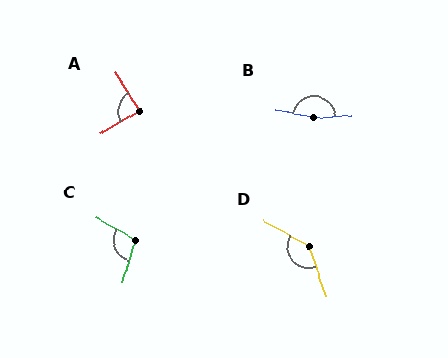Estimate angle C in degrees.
Approximately 102 degrees.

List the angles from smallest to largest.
A (87°), C (102°), D (139°), B (166°).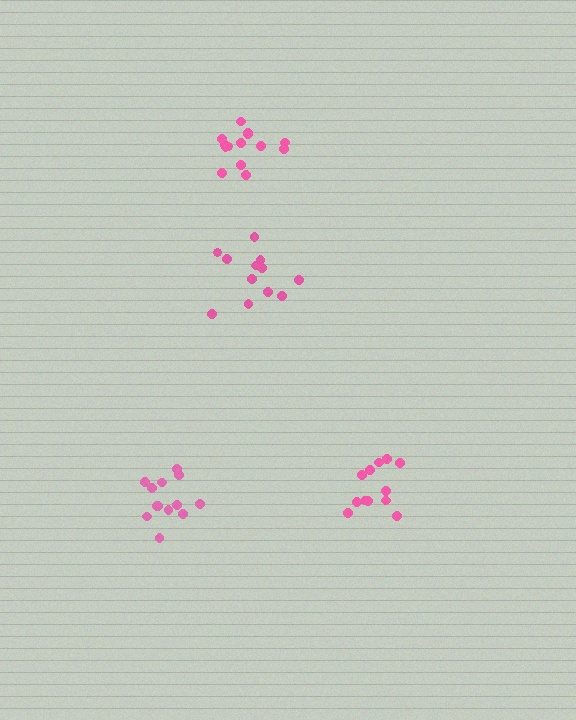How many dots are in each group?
Group 1: 12 dots, Group 2: 14 dots, Group 3: 13 dots, Group 4: 12 dots (51 total).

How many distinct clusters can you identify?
There are 4 distinct clusters.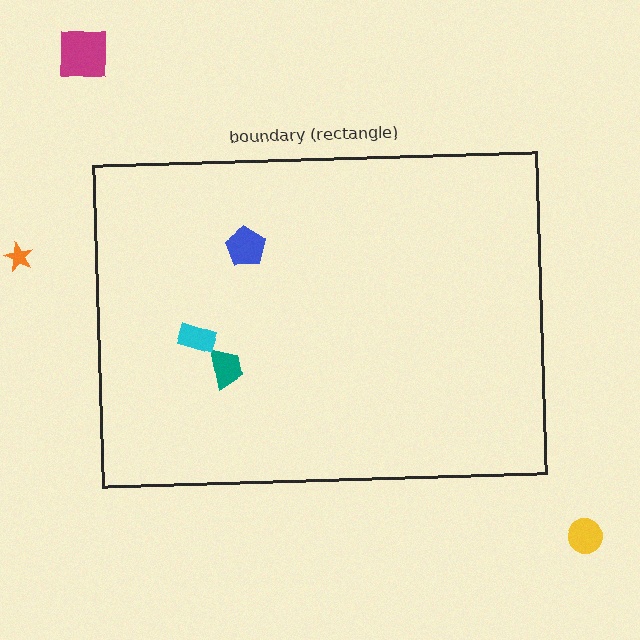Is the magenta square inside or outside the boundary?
Outside.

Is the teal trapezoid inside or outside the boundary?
Inside.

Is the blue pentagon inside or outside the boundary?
Inside.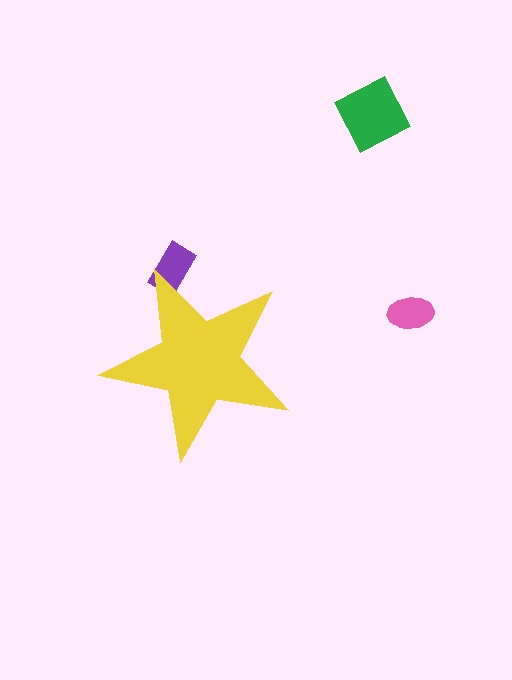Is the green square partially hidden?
No, the green square is fully visible.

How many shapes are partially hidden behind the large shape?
1 shape is partially hidden.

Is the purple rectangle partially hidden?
Yes, the purple rectangle is partially hidden behind the yellow star.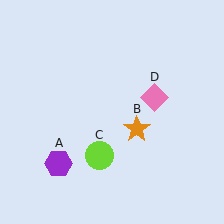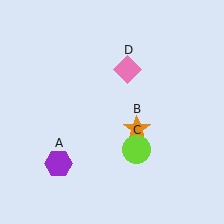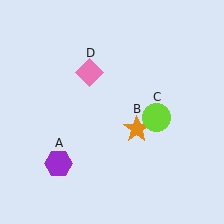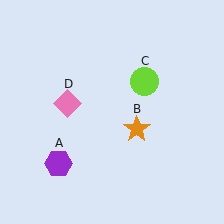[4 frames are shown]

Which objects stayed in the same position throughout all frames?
Purple hexagon (object A) and orange star (object B) remained stationary.